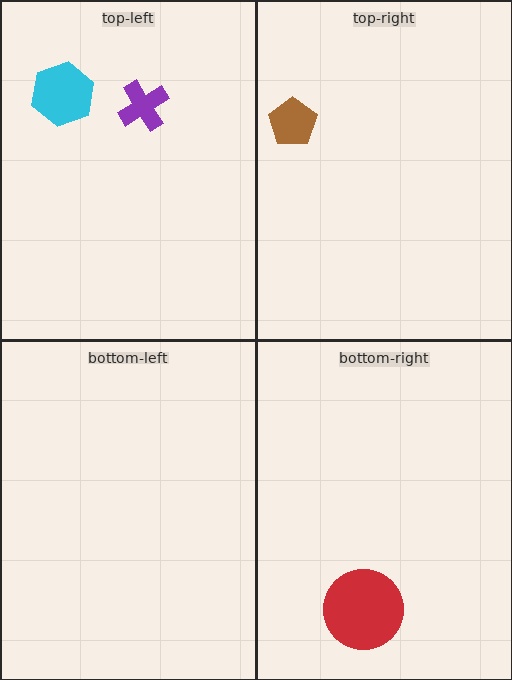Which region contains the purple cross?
The top-left region.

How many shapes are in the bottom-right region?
1.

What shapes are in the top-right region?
The brown pentagon.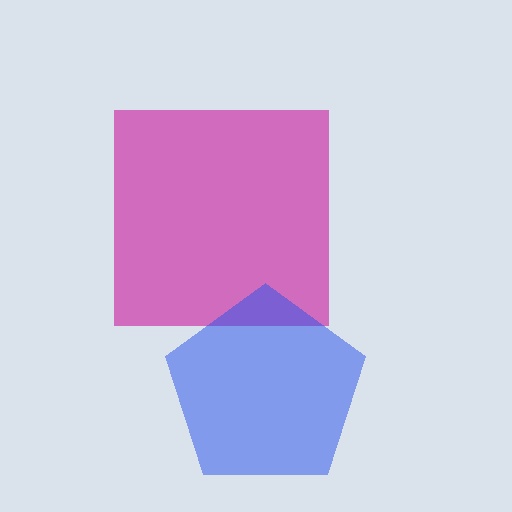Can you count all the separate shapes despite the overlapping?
Yes, there are 2 separate shapes.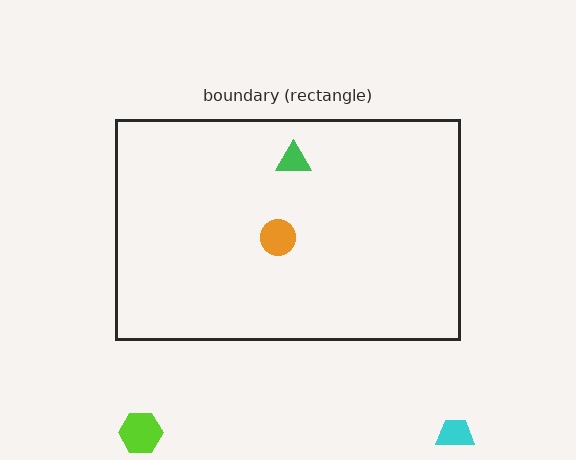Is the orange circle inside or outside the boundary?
Inside.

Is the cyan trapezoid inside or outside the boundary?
Outside.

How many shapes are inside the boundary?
2 inside, 2 outside.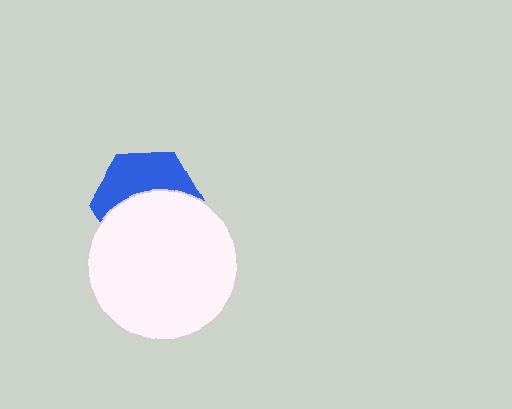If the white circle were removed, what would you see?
You would see the complete blue hexagon.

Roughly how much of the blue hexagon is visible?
A small part of it is visible (roughly 44%).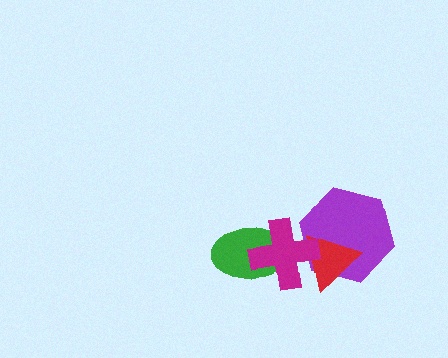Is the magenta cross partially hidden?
No, no other shape covers it.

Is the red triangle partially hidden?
Yes, it is partially covered by another shape.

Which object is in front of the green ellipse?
The magenta cross is in front of the green ellipse.